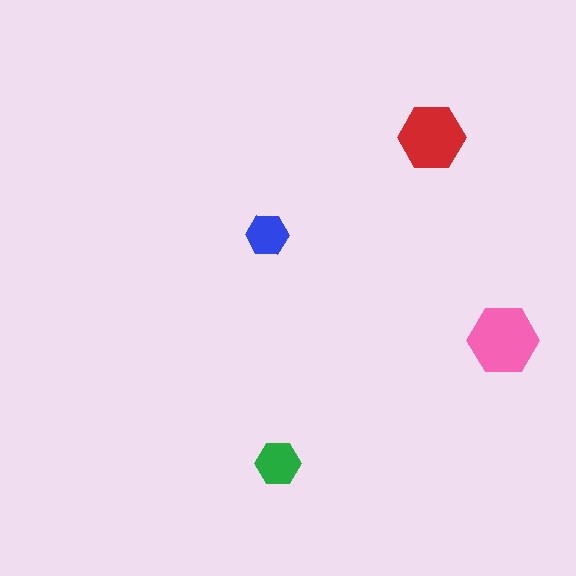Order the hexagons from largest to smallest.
the pink one, the red one, the green one, the blue one.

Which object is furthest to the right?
The pink hexagon is rightmost.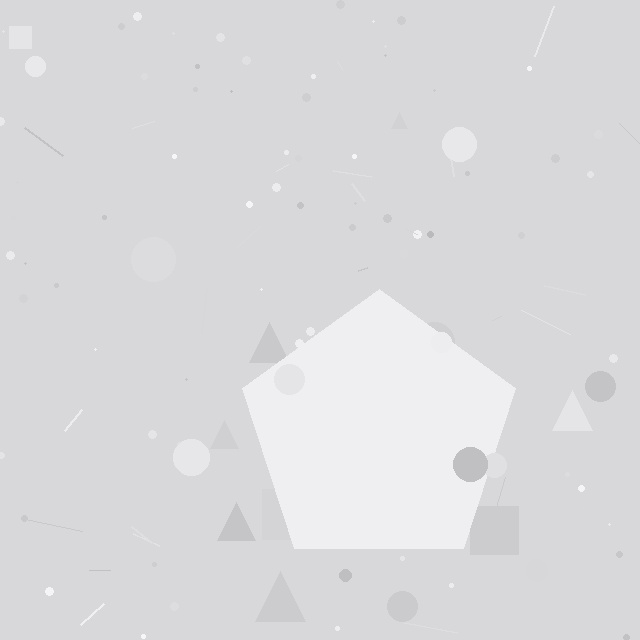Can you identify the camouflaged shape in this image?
The camouflaged shape is a pentagon.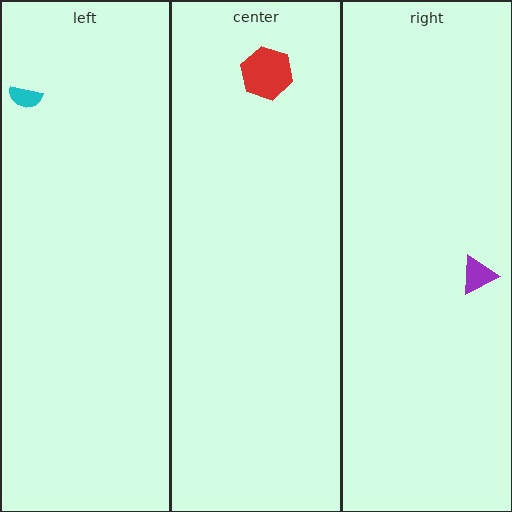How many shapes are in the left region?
1.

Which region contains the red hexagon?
The center region.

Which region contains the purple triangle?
The right region.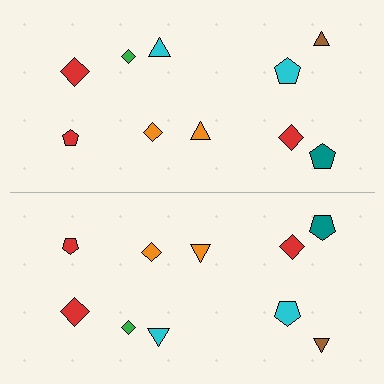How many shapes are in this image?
There are 20 shapes in this image.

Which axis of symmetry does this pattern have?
The pattern has a horizontal axis of symmetry running through the center of the image.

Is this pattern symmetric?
Yes, this pattern has bilateral (reflection) symmetry.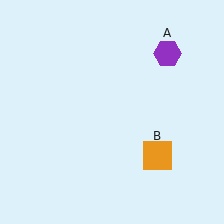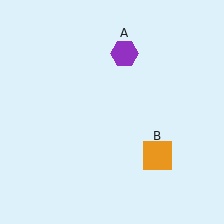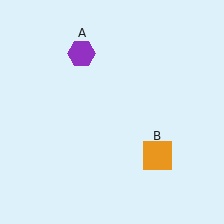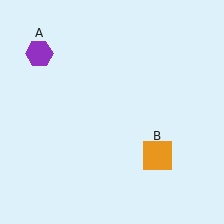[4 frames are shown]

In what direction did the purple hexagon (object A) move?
The purple hexagon (object A) moved left.